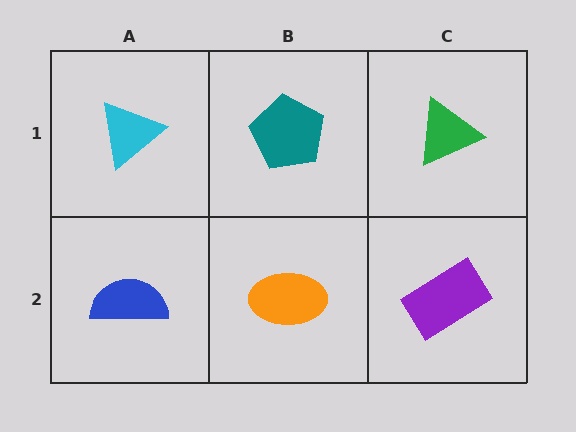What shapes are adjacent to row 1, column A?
A blue semicircle (row 2, column A), a teal pentagon (row 1, column B).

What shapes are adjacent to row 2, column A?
A cyan triangle (row 1, column A), an orange ellipse (row 2, column B).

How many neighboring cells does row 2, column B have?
3.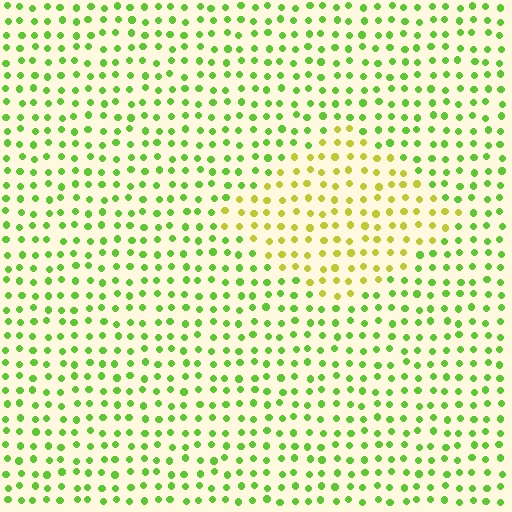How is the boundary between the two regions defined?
The boundary is defined purely by a slight shift in hue (about 40 degrees). Spacing, size, and orientation are identical on both sides.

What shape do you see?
I see a diamond.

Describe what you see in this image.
The image is filled with small lime elements in a uniform arrangement. A diamond-shaped region is visible where the elements are tinted to a slightly different hue, forming a subtle color boundary.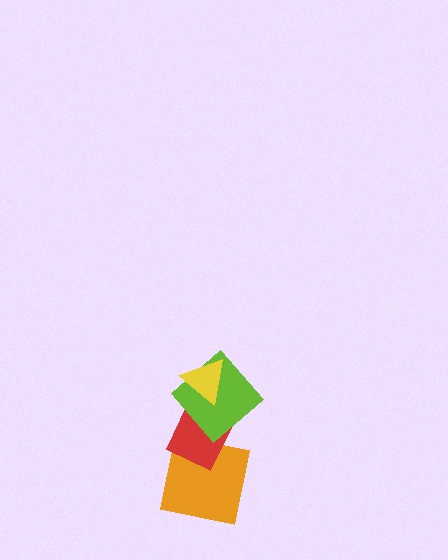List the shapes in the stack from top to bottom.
From top to bottom: the yellow triangle, the lime diamond, the red diamond, the orange square.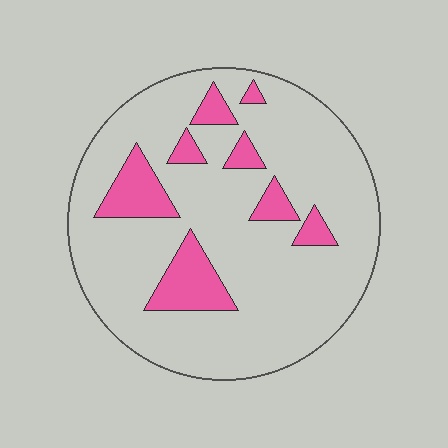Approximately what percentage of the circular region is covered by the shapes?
Approximately 15%.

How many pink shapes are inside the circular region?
8.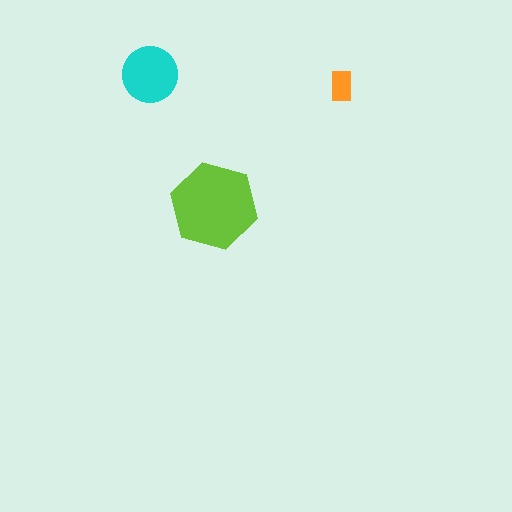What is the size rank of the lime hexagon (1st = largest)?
1st.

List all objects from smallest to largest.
The orange rectangle, the cyan circle, the lime hexagon.